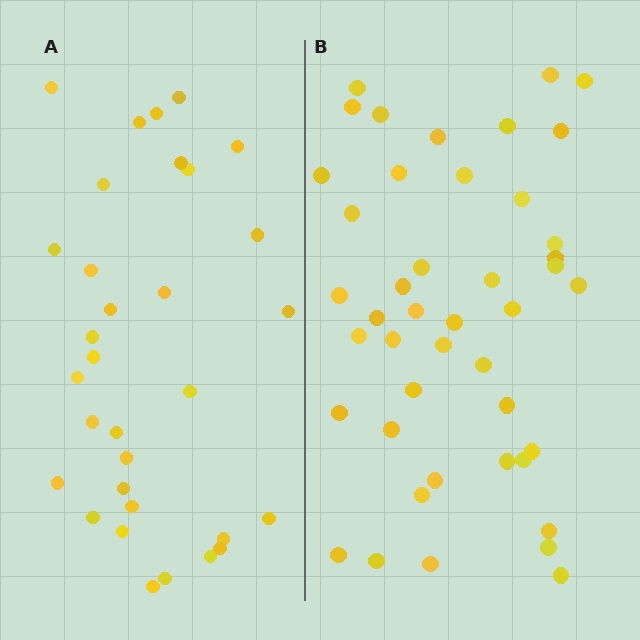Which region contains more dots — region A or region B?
Region B (the right region) has more dots.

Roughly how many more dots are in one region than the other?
Region B has roughly 12 or so more dots than region A.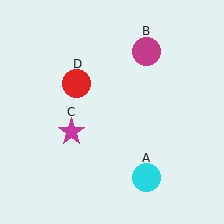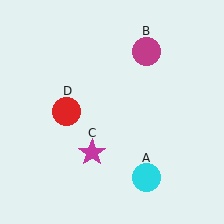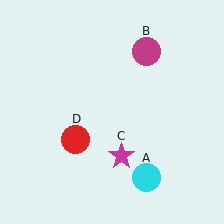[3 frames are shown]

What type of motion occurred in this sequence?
The magenta star (object C), red circle (object D) rotated counterclockwise around the center of the scene.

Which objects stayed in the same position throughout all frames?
Cyan circle (object A) and magenta circle (object B) remained stationary.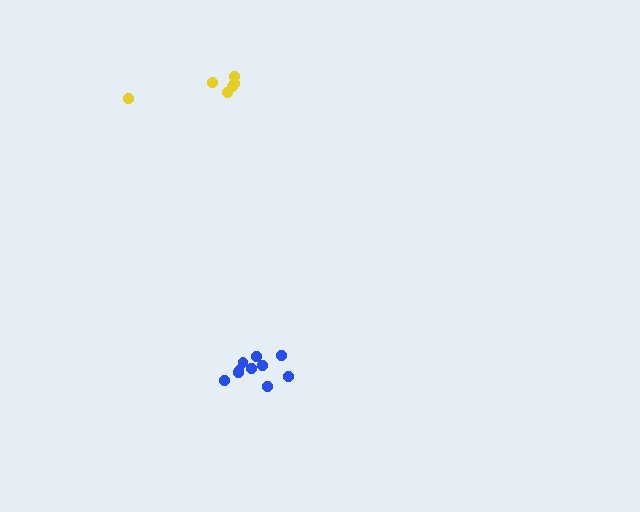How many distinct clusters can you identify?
There are 2 distinct clusters.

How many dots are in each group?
Group 1: 6 dots, Group 2: 10 dots (16 total).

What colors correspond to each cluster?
The clusters are colored: yellow, blue.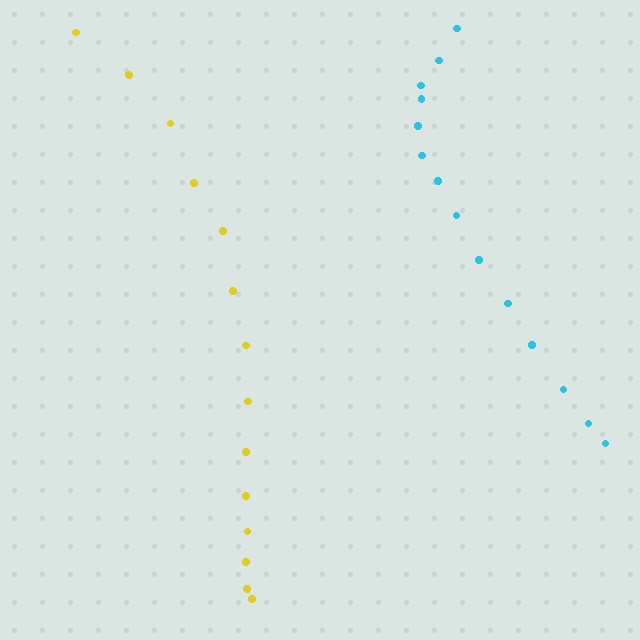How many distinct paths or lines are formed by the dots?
There are 2 distinct paths.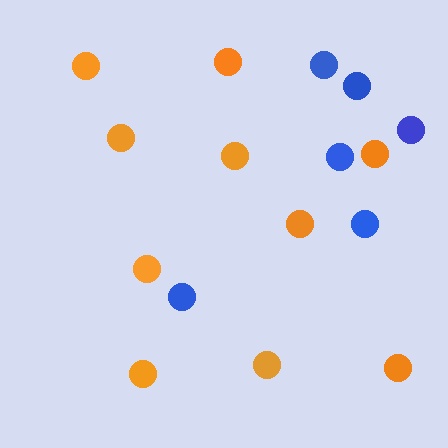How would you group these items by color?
There are 2 groups: one group of blue circles (6) and one group of orange circles (10).